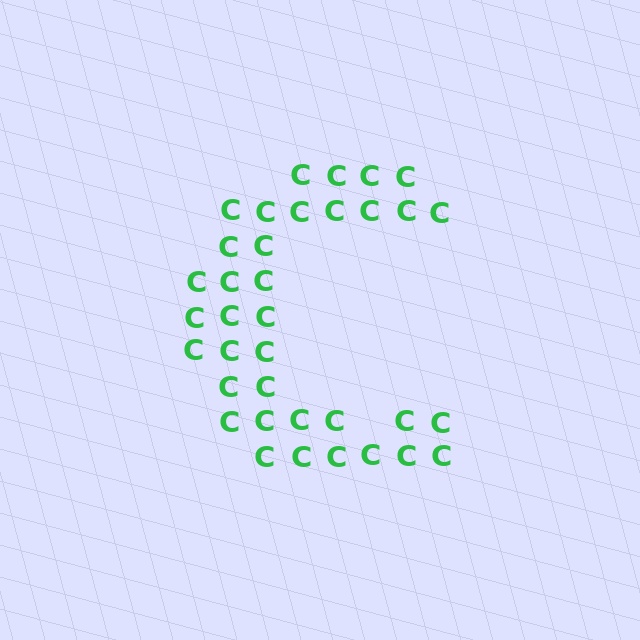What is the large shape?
The large shape is the letter C.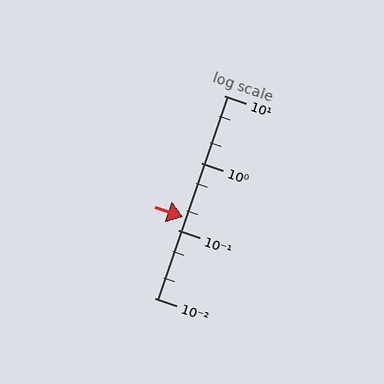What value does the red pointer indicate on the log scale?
The pointer indicates approximately 0.16.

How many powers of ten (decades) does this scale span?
The scale spans 3 decades, from 0.01 to 10.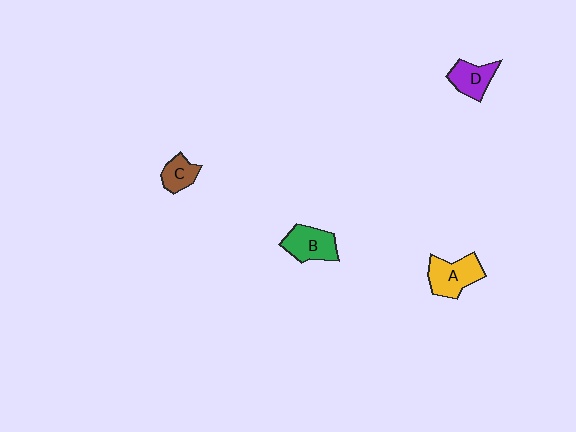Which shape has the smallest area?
Shape C (brown).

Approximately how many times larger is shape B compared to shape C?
Approximately 1.6 times.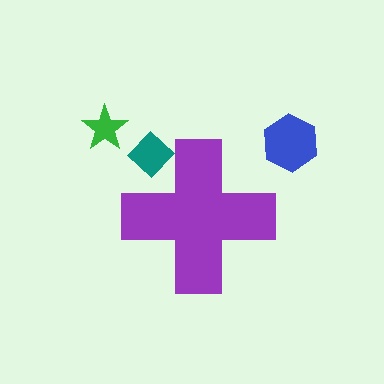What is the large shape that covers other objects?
A purple cross.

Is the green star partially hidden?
No, the green star is fully visible.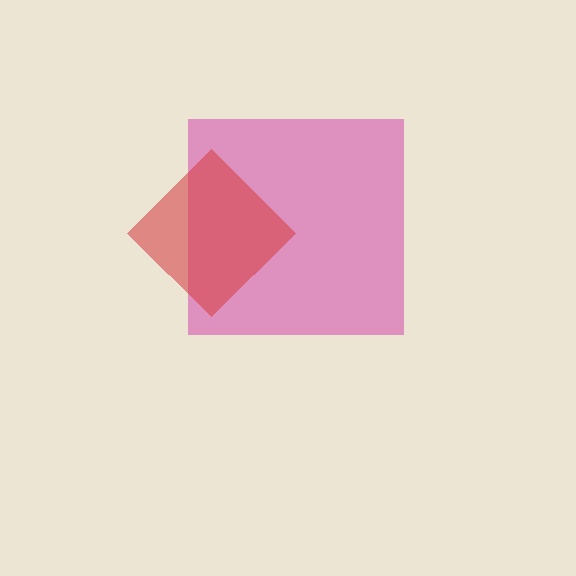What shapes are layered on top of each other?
The layered shapes are: a pink square, a red diamond.